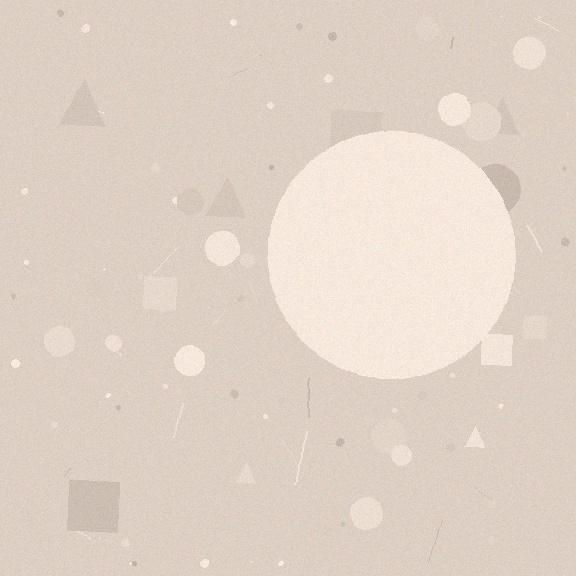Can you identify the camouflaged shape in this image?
The camouflaged shape is a circle.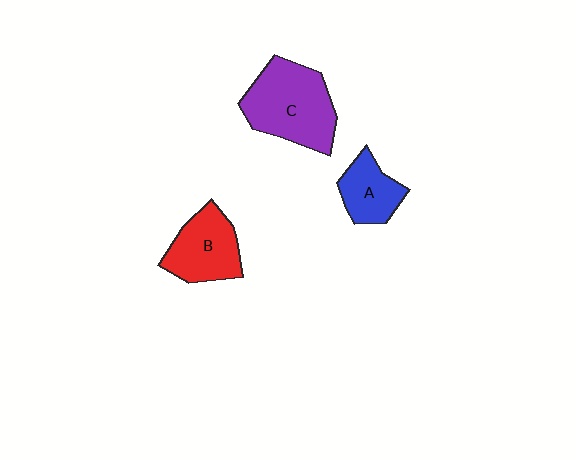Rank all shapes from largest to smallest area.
From largest to smallest: C (purple), B (red), A (blue).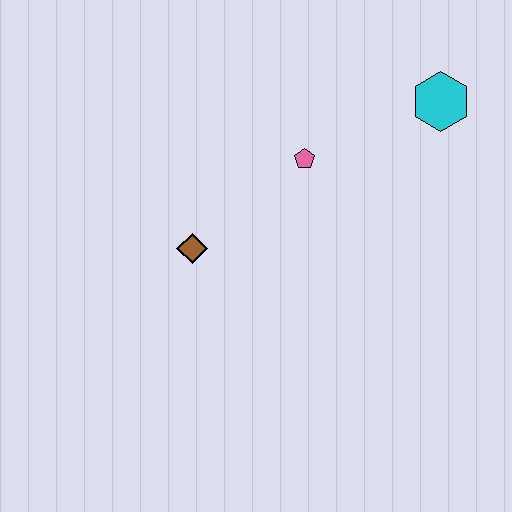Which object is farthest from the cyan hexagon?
The brown diamond is farthest from the cyan hexagon.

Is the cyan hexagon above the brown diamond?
Yes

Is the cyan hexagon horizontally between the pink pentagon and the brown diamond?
No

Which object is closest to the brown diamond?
The pink pentagon is closest to the brown diamond.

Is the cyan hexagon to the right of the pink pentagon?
Yes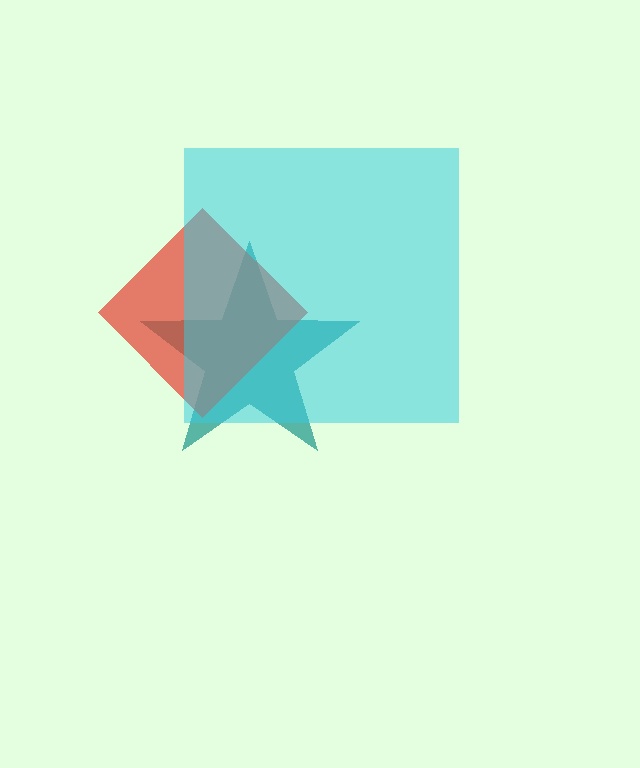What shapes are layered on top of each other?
The layered shapes are: a teal star, a red diamond, a cyan square.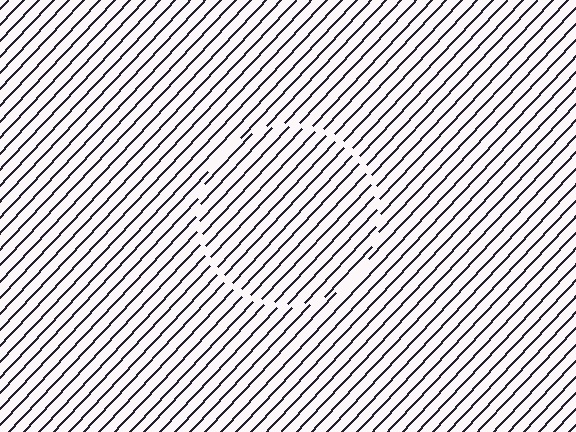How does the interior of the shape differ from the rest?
The interior of the shape contains the same grating, shifted by half a period — the contour is defined by the phase discontinuity where line-ends from the inner and outer gratings abut.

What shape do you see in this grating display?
An illusory circle. The interior of the shape contains the same grating, shifted by half a period — the contour is defined by the phase discontinuity where line-ends from the inner and outer gratings abut.